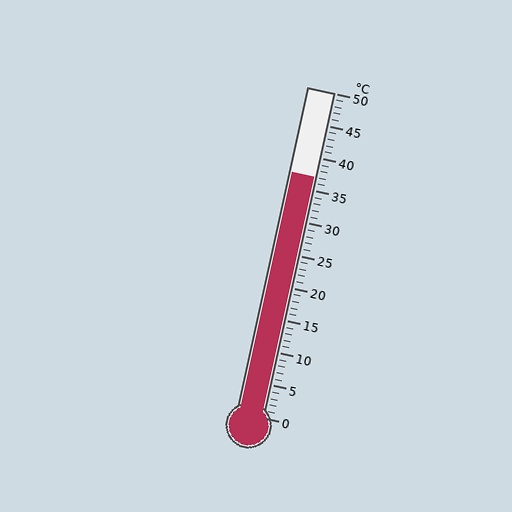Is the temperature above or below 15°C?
The temperature is above 15°C.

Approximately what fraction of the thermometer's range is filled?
The thermometer is filled to approximately 75% of its range.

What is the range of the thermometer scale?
The thermometer scale ranges from 0°C to 50°C.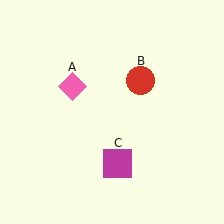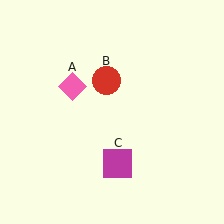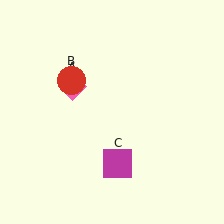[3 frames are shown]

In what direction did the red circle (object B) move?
The red circle (object B) moved left.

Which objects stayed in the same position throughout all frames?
Pink diamond (object A) and magenta square (object C) remained stationary.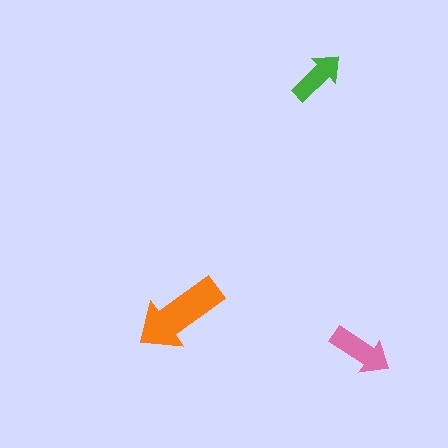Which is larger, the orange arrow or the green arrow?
The orange one.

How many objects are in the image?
There are 3 objects in the image.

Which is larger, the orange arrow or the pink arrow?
The orange one.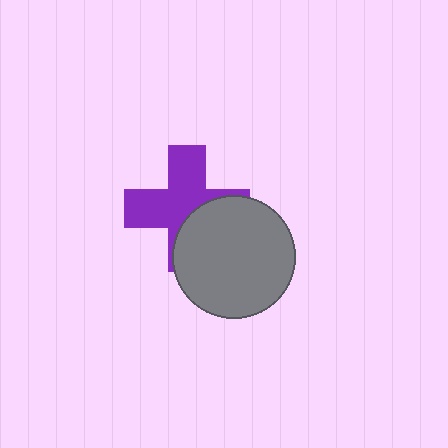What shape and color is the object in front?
The object in front is a gray circle.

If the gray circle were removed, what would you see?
You would see the complete purple cross.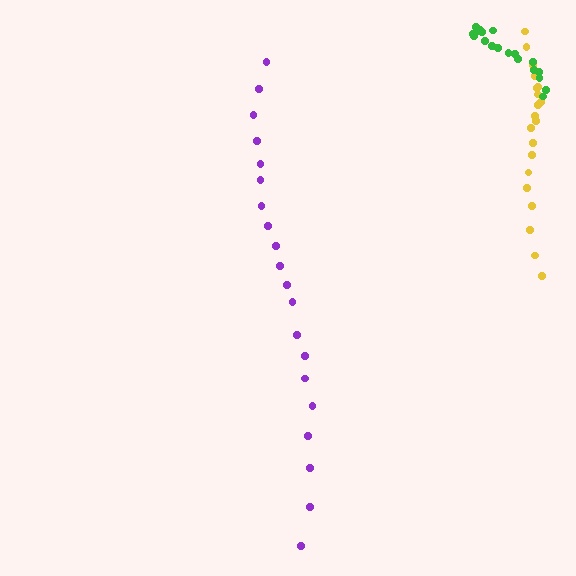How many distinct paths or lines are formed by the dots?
There are 3 distinct paths.